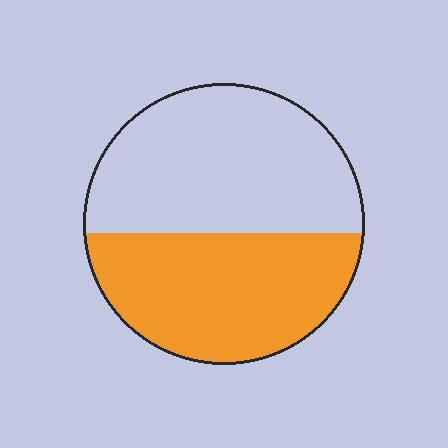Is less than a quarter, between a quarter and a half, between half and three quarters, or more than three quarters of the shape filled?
Between a quarter and a half.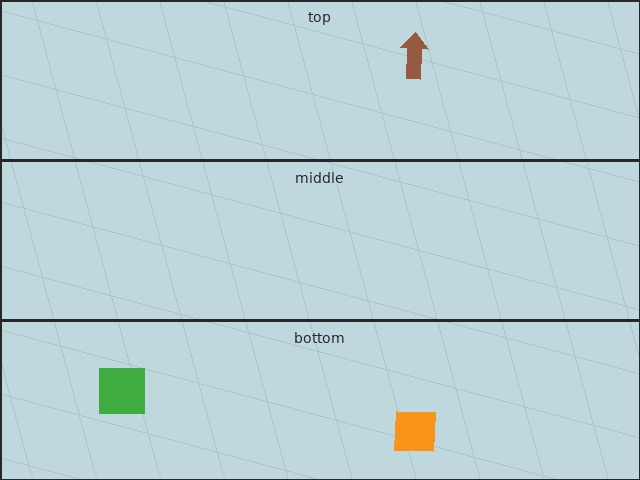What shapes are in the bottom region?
The orange square, the green square.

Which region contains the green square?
The bottom region.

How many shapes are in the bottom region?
2.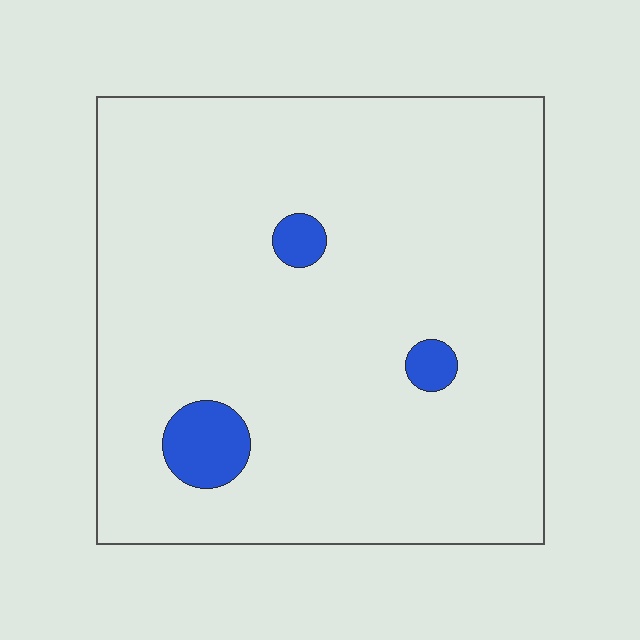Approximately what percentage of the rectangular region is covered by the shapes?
Approximately 5%.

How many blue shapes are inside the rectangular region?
3.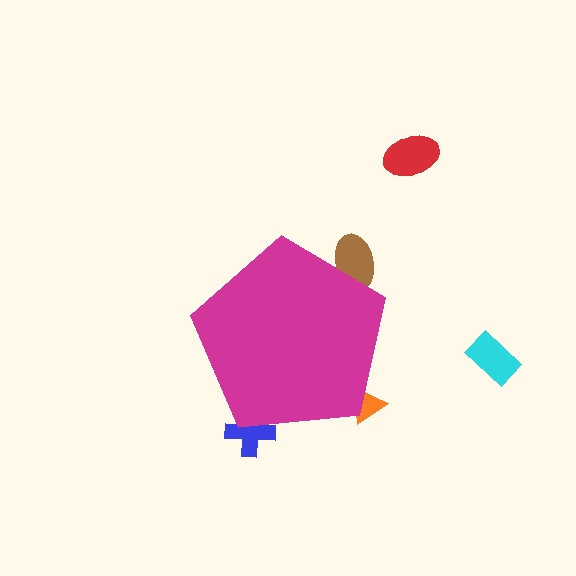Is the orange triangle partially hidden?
Yes, the orange triangle is partially hidden behind the magenta pentagon.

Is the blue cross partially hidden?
Yes, the blue cross is partially hidden behind the magenta pentagon.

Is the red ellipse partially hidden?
No, the red ellipse is fully visible.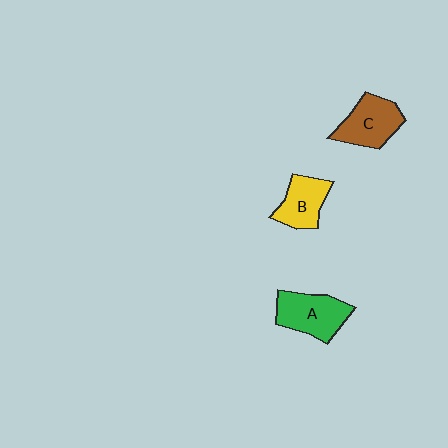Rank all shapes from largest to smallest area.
From largest to smallest: A (green), C (brown), B (yellow).